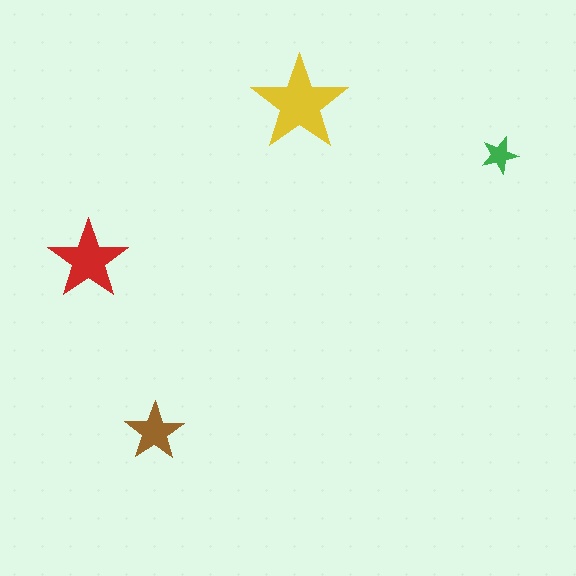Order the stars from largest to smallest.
the yellow one, the red one, the brown one, the green one.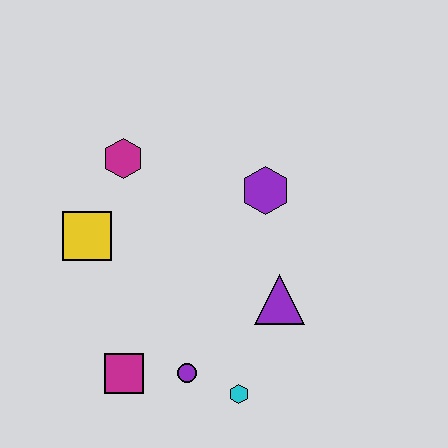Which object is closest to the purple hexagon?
The purple triangle is closest to the purple hexagon.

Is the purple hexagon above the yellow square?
Yes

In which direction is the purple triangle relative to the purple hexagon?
The purple triangle is below the purple hexagon.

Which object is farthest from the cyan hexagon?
The magenta hexagon is farthest from the cyan hexagon.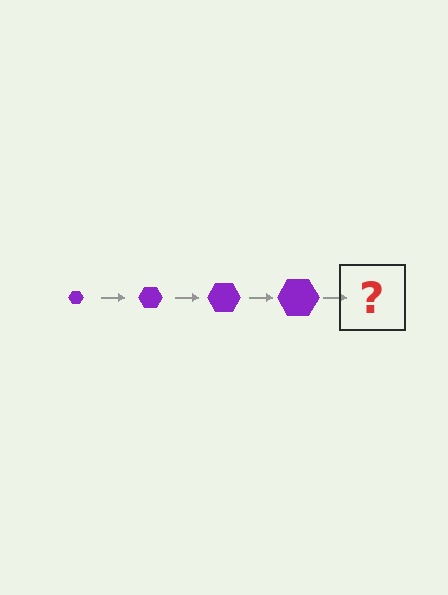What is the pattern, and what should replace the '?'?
The pattern is that the hexagon gets progressively larger each step. The '?' should be a purple hexagon, larger than the previous one.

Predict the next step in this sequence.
The next step is a purple hexagon, larger than the previous one.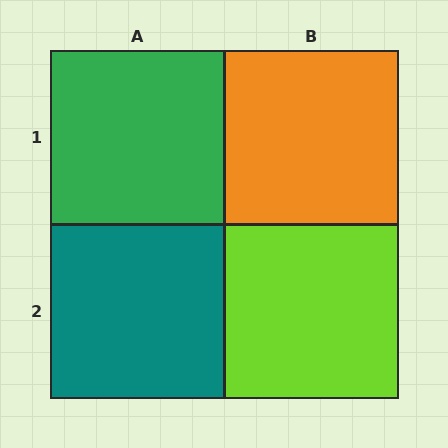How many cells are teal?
1 cell is teal.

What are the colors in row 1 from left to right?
Green, orange.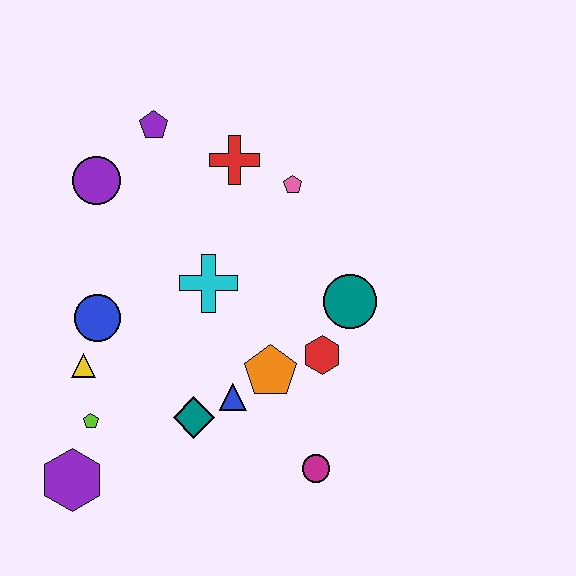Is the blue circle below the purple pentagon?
Yes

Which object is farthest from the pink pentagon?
The purple hexagon is farthest from the pink pentagon.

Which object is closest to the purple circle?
The purple pentagon is closest to the purple circle.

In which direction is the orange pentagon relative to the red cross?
The orange pentagon is below the red cross.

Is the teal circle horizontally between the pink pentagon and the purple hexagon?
No